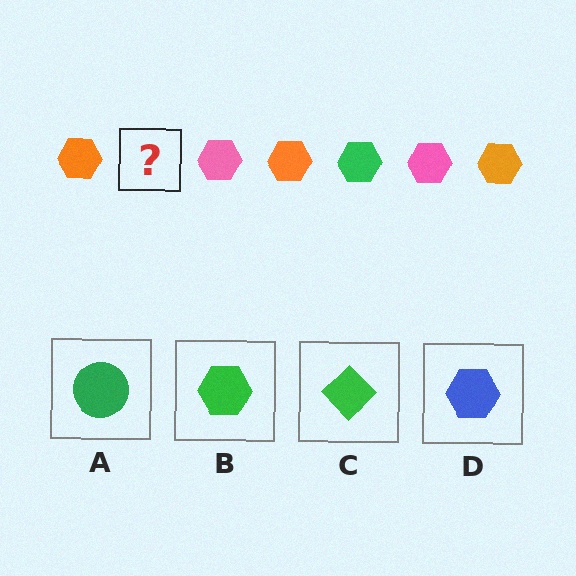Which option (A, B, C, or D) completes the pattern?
B.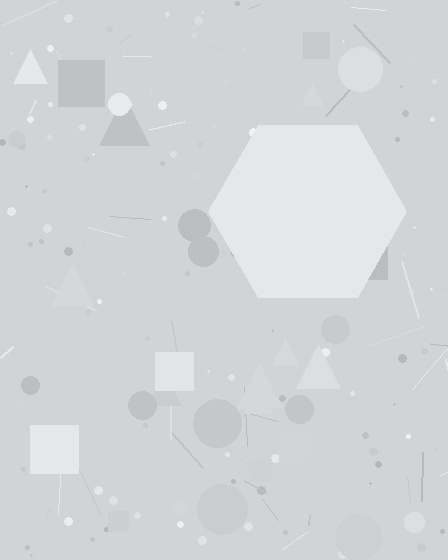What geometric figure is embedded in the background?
A hexagon is embedded in the background.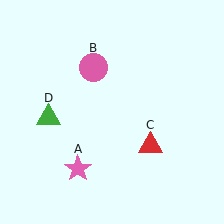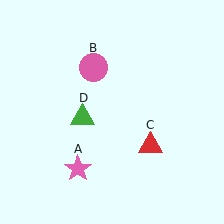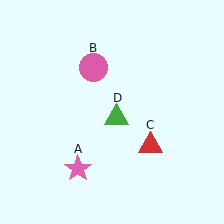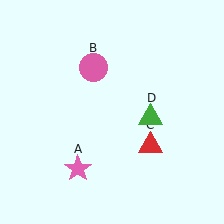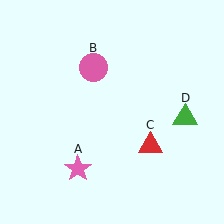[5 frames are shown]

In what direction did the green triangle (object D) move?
The green triangle (object D) moved right.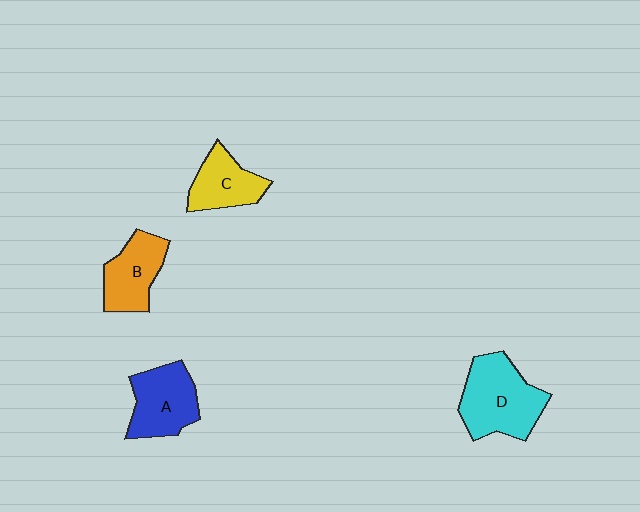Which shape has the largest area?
Shape D (cyan).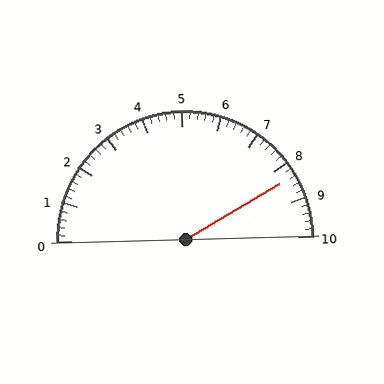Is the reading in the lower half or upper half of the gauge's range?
The reading is in the upper half of the range (0 to 10).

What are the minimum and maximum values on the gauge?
The gauge ranges from 0 to 10.